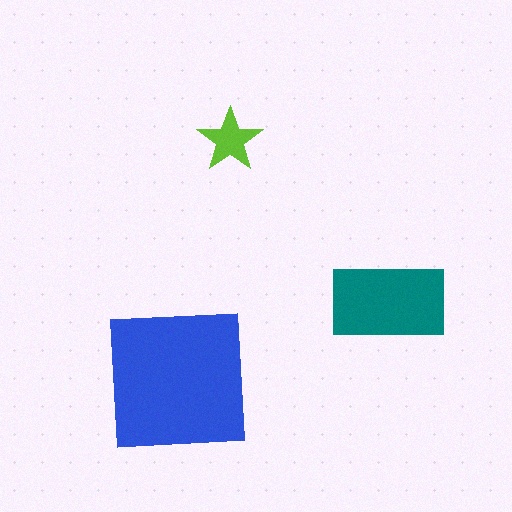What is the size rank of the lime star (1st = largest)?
3rd.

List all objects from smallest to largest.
The lime star, the teal rectangle, the blue square.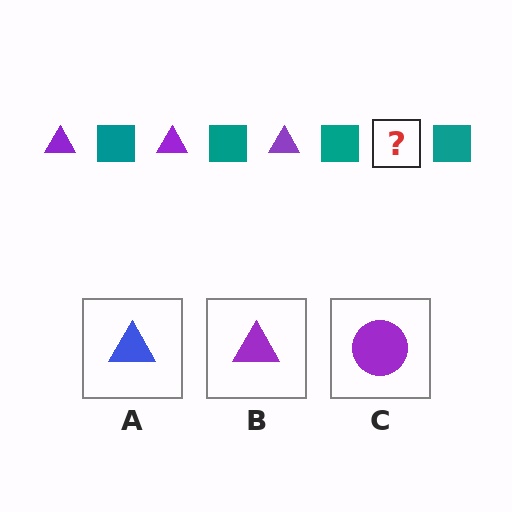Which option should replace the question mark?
Option B.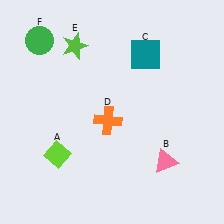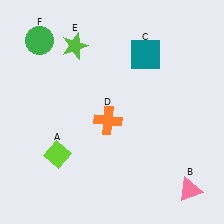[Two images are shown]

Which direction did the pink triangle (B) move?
The pink triangle (B) moved down.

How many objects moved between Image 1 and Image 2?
1 object moved between the two images.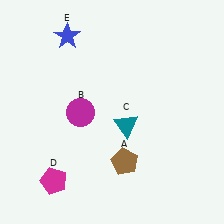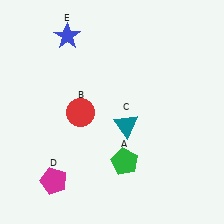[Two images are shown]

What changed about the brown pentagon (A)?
In Image 1, A is brown. In Image 2, it changed to green.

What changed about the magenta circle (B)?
In Image 1, B is magenta. In Image 2, it changed to red.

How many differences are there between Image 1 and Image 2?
There are 2 differences between the two images.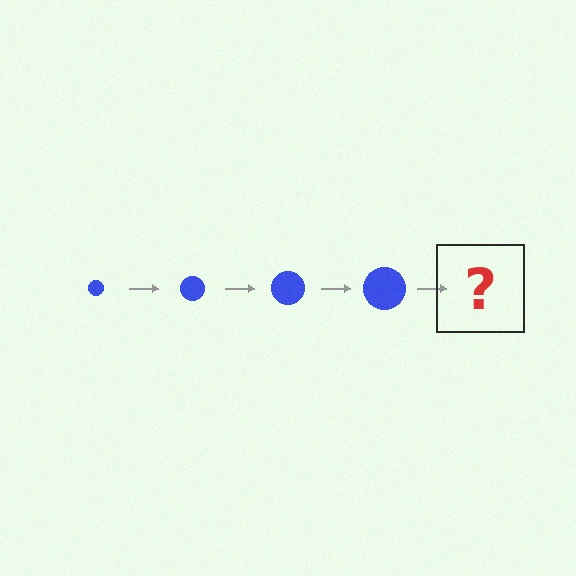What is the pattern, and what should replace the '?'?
The pattern is that the circle gets progressively larger each step. The '?' should be a blue circle, larger than the previous one.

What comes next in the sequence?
The next element should be a blue circle, larger than the previous one.